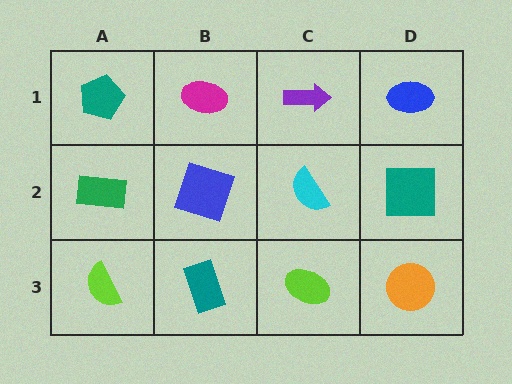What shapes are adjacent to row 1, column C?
A cyan semicircle (row 2, column C), a magenta ellipse (row 1, column B), a blue ellipse (row 1, column D).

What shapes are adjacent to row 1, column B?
A blue square (row 2, column B), a teal pentagon (row 1, column A), a purple arrow (row 1, column C).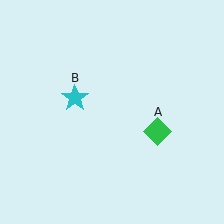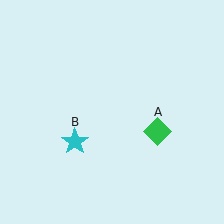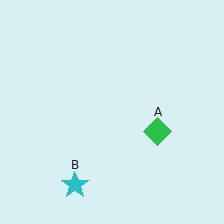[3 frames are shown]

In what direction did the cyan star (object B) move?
The cyan star (object B) moved down.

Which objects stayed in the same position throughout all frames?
Green diamond (object A) remained stationary.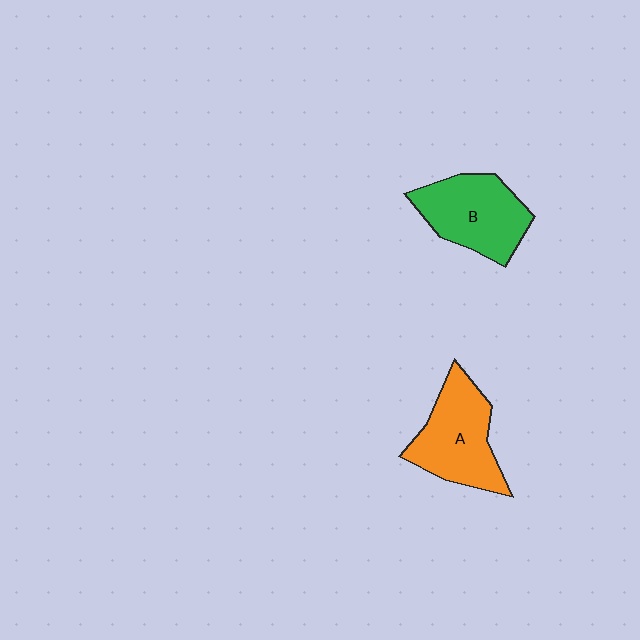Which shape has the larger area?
Shape A (orange).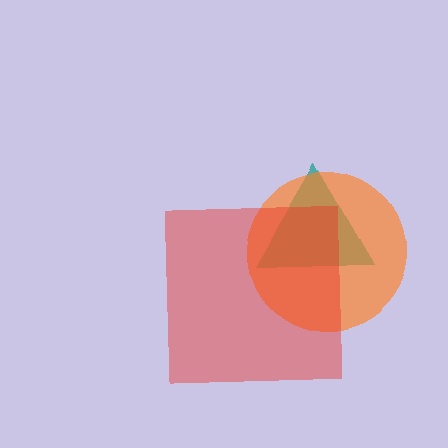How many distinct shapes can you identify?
There are 3 distinct shapes: a teal triangle, an orange circle, a red square.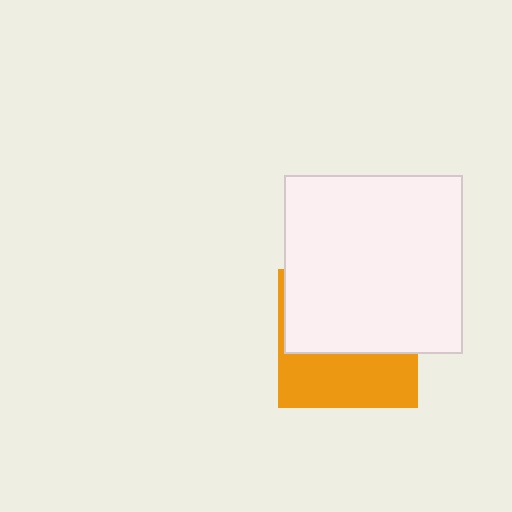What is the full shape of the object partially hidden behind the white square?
The partially hidden object is an orange square.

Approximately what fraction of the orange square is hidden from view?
Roughly 58% of the orange square is hidden behind the white square.